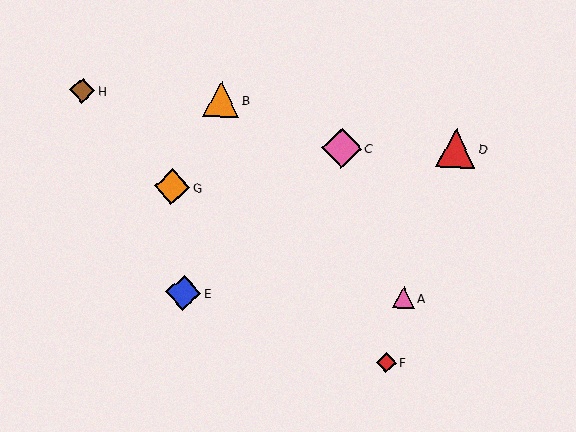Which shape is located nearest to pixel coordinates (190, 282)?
The blue diamond (labeled E) at (183, 293) is nearest to that location.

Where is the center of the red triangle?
The center of the red triangle is at (456, 148).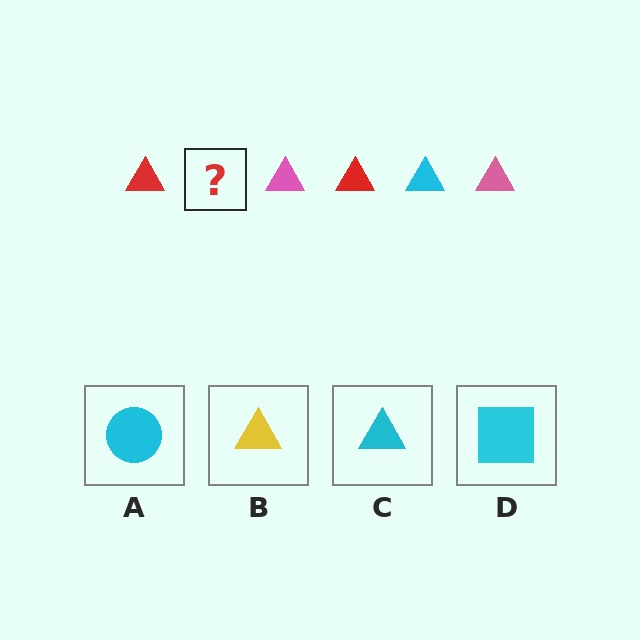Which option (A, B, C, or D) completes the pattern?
C.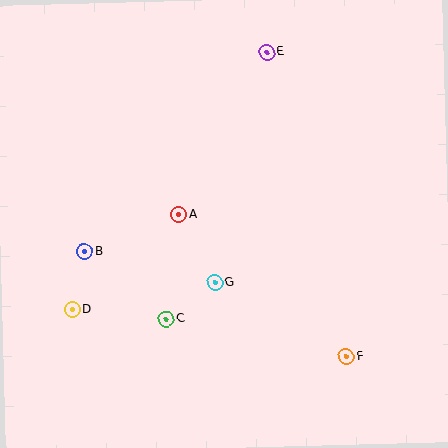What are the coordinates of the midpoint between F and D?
The midpoint between F and D is at (209, 333).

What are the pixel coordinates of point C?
Point C is at (166, 319).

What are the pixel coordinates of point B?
Point B is at (84, 251).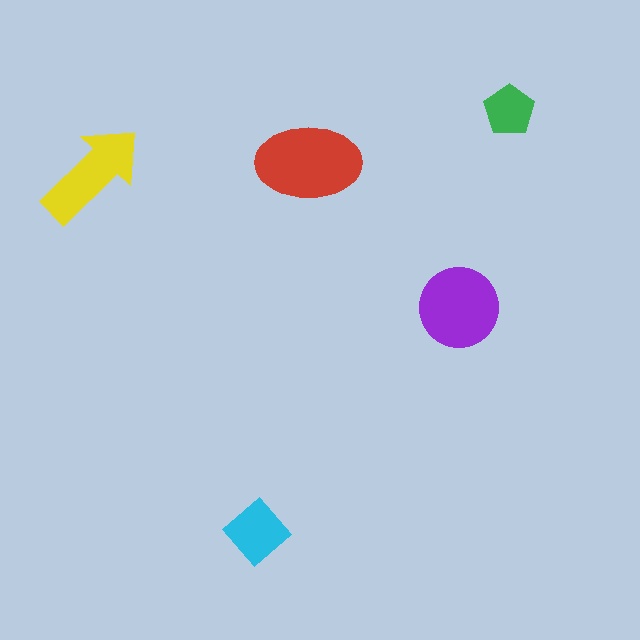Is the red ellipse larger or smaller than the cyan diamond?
Larger.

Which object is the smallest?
The green pentagon.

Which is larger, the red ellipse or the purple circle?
The red ellipse.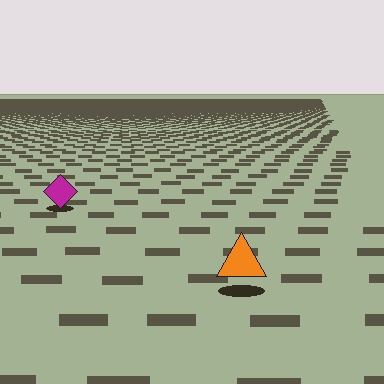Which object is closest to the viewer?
The orange triangle is closest. The texture marks near it are larger and more spread out.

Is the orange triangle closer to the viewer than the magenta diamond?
Yes. The orange triangle is closer — you can tell from the texture gradient: the ground texture is coarser near it.